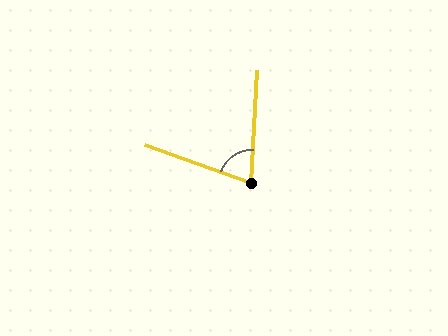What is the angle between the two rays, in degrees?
Approximately 73 degrees.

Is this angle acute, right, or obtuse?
It is acute.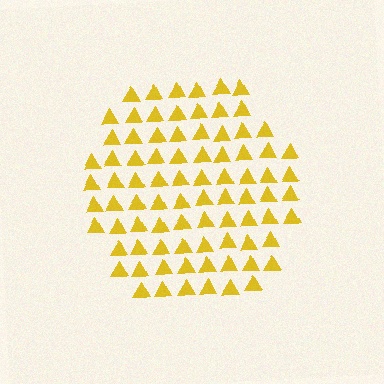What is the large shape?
The large shape is a hexagon.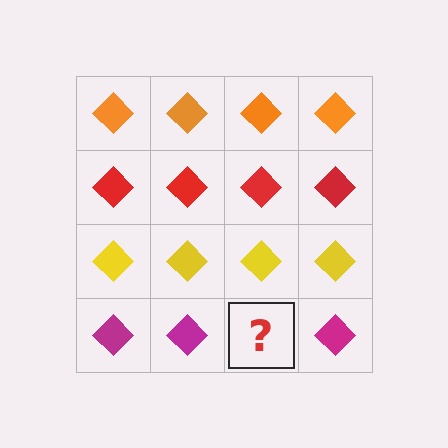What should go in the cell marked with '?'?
The missing cell should contain a magenta diamond.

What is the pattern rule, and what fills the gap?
The rule is that each row has a consistent color. The gap should be filled with a magenta diamond.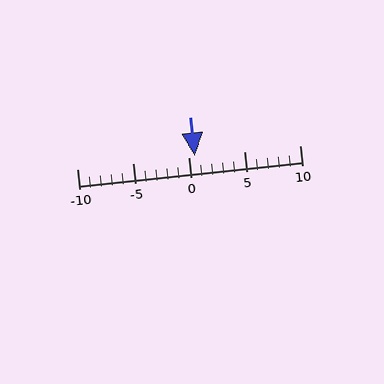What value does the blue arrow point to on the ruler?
The blue arrow points to approximately 1.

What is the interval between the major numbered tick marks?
The major tick marks are spaced 5 units apart.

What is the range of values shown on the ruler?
The ruler shows values from -10 to 10.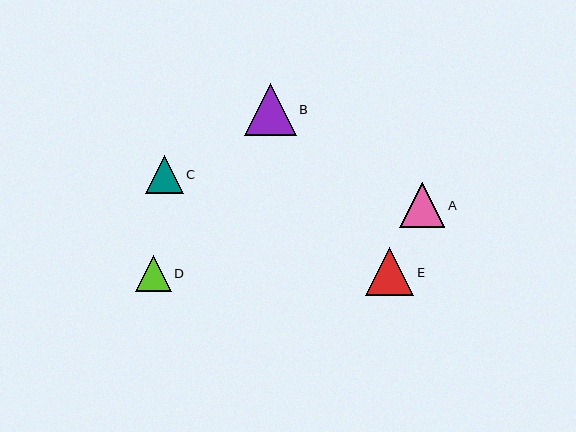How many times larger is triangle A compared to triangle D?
Triangle A is approximately 1.2 times the size of triangle D.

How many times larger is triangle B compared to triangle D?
Triangle B is approximately 1.4 times the size of triangle D.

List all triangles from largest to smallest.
From largest to smallest: B, E, A, C, D.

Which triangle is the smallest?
Triangle D is the smallest with a size of approximately 36 pixels.